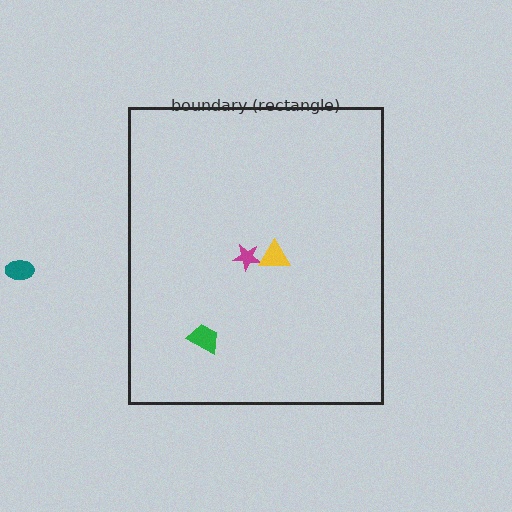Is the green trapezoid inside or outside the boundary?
Inside.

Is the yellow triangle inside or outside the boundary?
Inside.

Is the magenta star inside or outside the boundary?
Inside.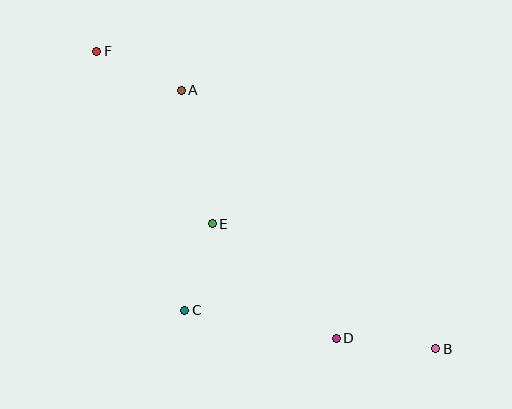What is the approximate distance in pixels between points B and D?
The distance between B and D is approximately 100 pixels.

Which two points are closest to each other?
Points C and E are closest to each other.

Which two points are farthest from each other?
Points B and F are farthest from each other.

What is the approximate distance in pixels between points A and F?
The distance between A and F is approximately 93 pixels.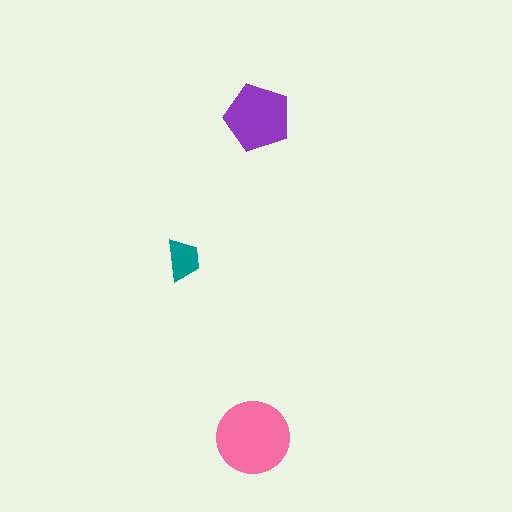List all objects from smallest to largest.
The teal trapezoid, the purple pentagon, the pink circle.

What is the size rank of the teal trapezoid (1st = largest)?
3rd.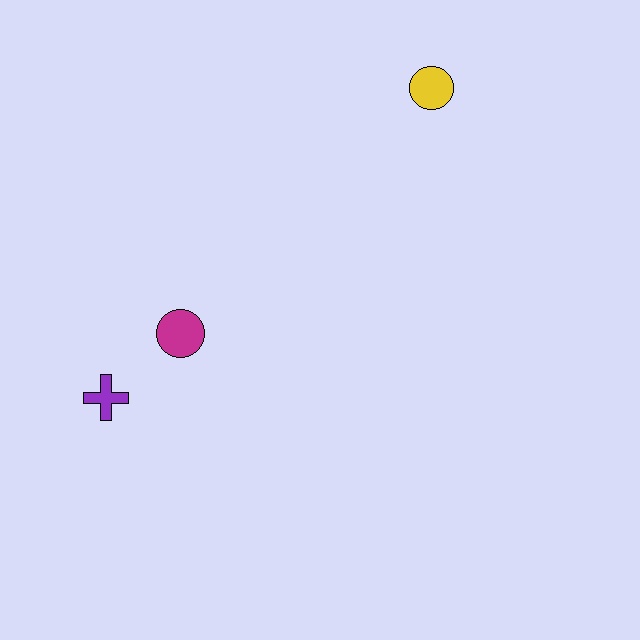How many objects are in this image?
There are 3 objects.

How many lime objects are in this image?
There are no lime objects.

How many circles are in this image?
There are 2 circles.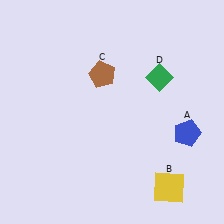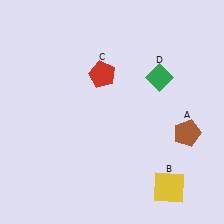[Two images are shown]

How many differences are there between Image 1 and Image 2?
There are 2 differences between the two images.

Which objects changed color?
A changed from blue to brown. C changed from brown to red.